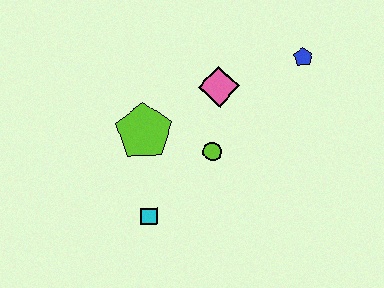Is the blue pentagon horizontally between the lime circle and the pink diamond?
No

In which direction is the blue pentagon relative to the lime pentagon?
The blue pentagon is to the right of the lime pentagon.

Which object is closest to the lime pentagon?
The lime circle is closest to the lime pentagon.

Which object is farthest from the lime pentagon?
The blue pentagon is farthest from the lime pentagon.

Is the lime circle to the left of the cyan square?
No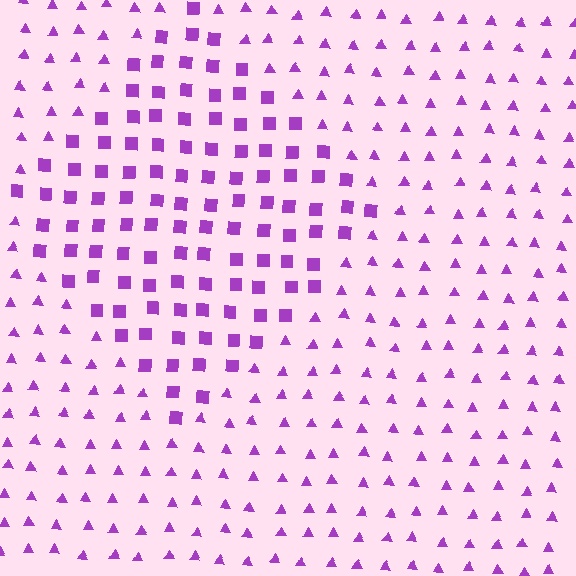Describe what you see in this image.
The image is filled with small purple elements arranged in a uniform grid. A diamond-shaped region contains squares, while the surrounding area contains triangles. The boundary is defined purely by the change in element shape.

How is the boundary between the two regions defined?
The boundary is defined by a change in element shape: squares inside vs. triangles outside. All elements share the same color and spacing.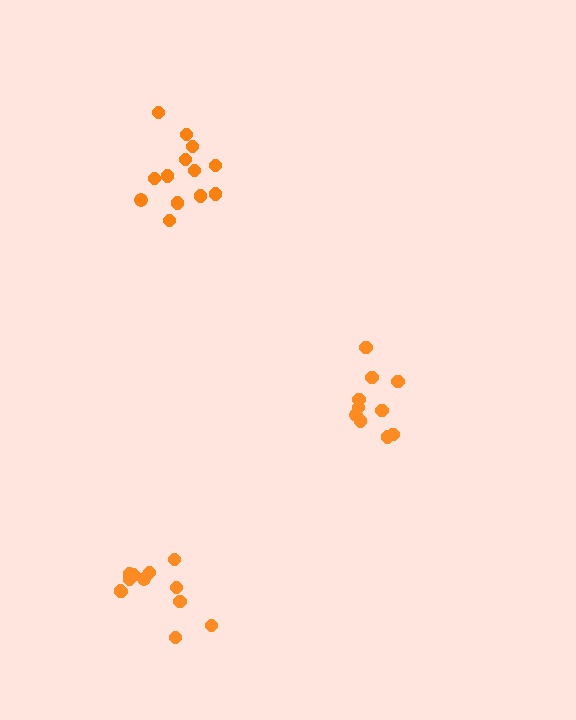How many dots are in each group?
Group 1: 12 dots, Group 2: 10 dots, Group 3: 13 dots (35 total).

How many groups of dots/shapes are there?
There are 3 groups.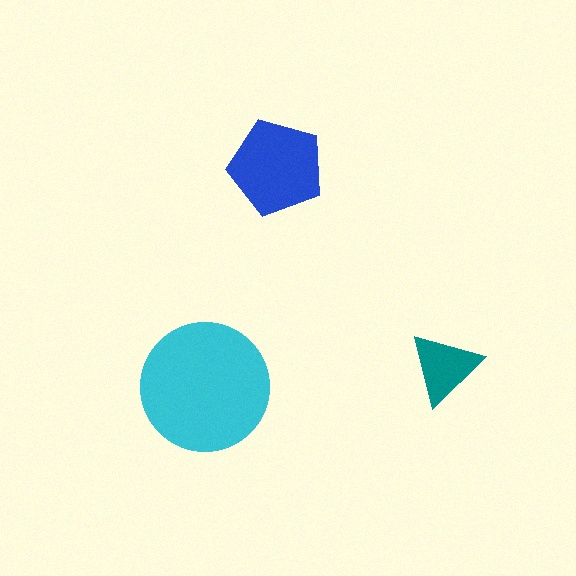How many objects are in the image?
There are 3 objects in the image.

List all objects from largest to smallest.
The cyan circle, the blue pentagon, the teal triangle.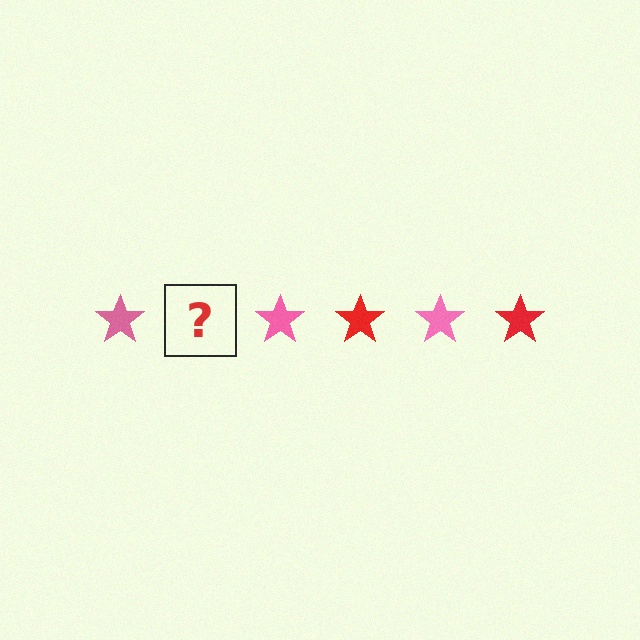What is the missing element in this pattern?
The missing element is a red star.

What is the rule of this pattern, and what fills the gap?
The rule is that the pattern cycles through pink, red stars. The gap should be filled with a red star.